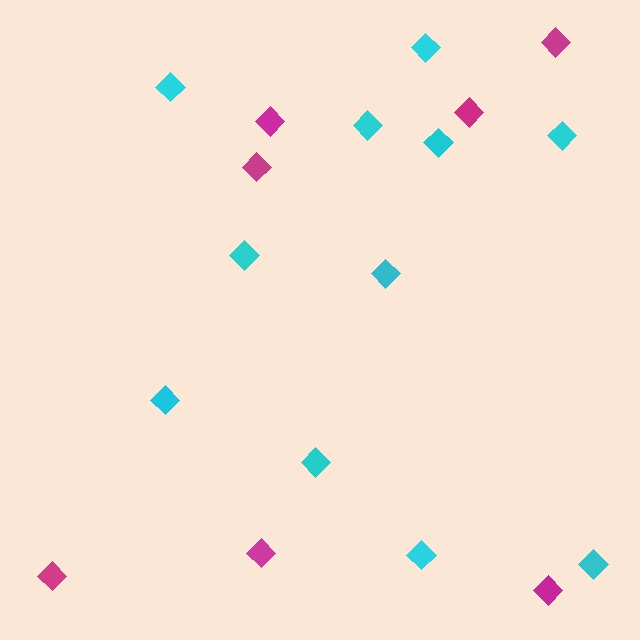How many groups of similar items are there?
There are 2 groups: one group of magenta diamonds (7) and one group of cyan diamonds (11).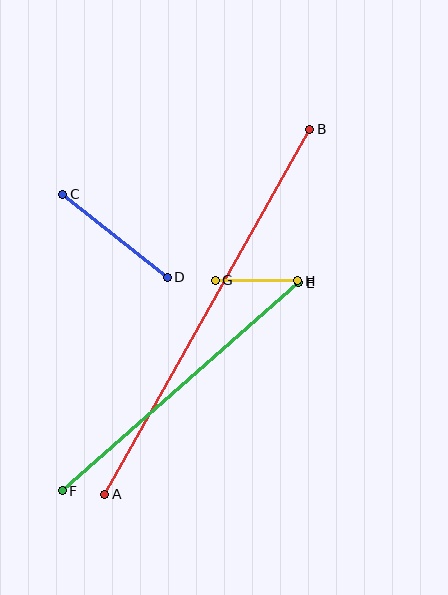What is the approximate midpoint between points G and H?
The midpoint is at approximately (256, 281) pixels.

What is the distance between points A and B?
The distance is approximately 419 pixels.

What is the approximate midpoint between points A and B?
The midpoint is at approximately (207, 312) pixels.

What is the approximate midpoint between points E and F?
The midpoint is at approximately (180, 387) pixels.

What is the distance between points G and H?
The distance is approximately 82 pixels.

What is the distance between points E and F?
The distance is approximately 315 pixels.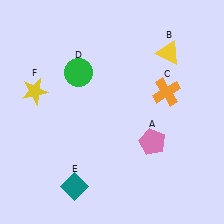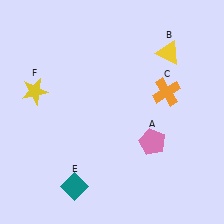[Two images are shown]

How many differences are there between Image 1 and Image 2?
There is 1 difference between the two images.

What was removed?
The green circle (D) was removed in Image 2.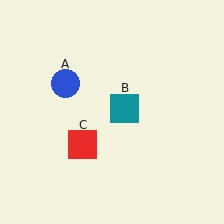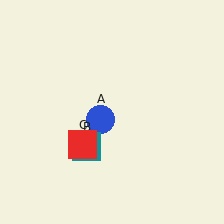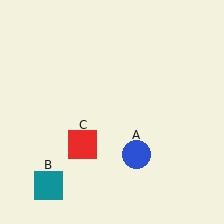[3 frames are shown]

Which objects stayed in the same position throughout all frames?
Red square (object C) remained stationary.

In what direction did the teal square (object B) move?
The teal square (object B) moved down and to the left.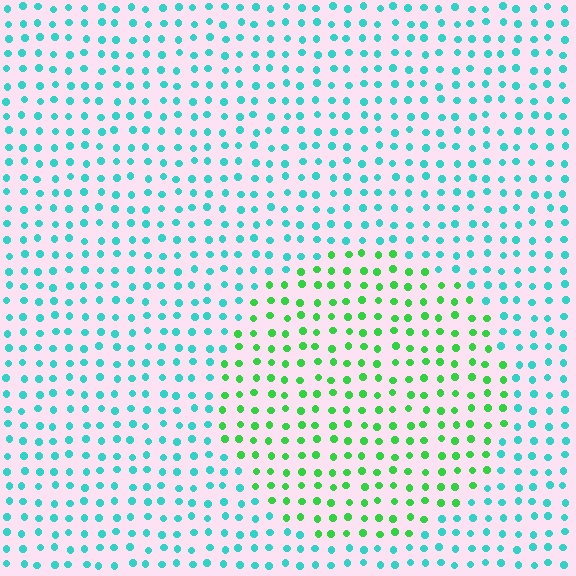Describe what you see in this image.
The image is filled with small cyan elements in a uniform arrangement. A circle-shaped region is visible where the elements are tinted to a slightly different hue, forming a subtle color boundary.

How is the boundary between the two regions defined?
The boundary is defined purely by a slight shift in hue (about 49 degrees). Spacing, size, and orientation are identical on both sides.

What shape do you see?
I see a circle.